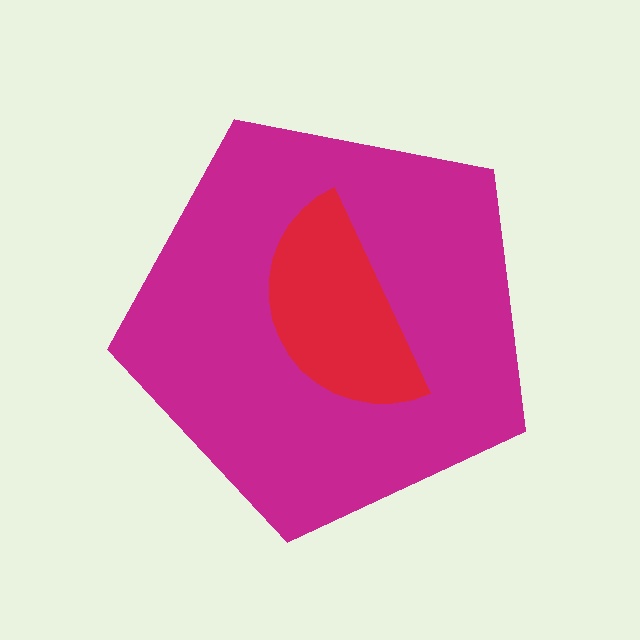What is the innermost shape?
The red semicircle.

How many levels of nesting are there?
2.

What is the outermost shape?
The magenta pentagon.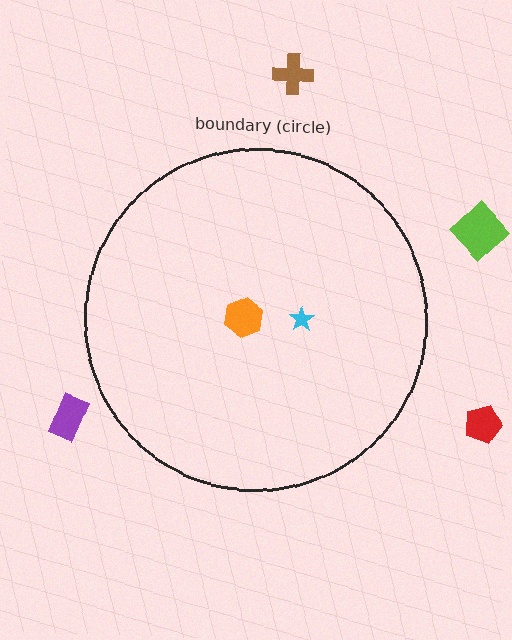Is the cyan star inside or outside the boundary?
Inside.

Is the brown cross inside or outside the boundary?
Outside.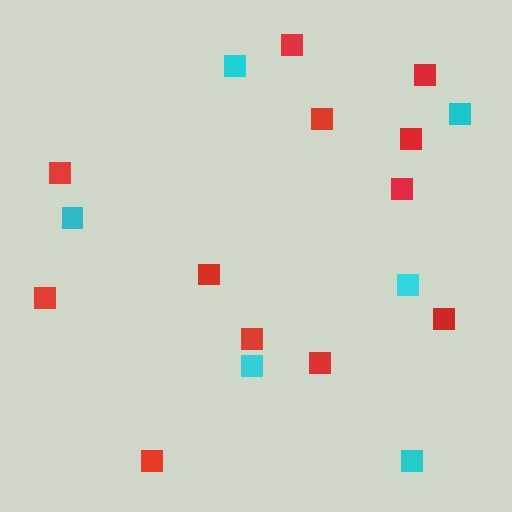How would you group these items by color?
There are 2 groups: one group of cyan squares (6) and one group of red squares (12).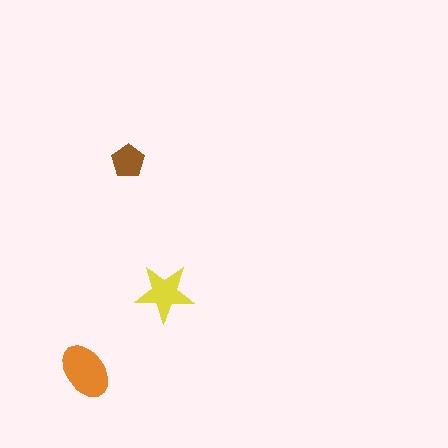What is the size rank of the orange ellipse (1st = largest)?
1st.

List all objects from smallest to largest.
The brown pentagon, the yellow star, the orange ellipse.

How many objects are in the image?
There are 3 objects in the image.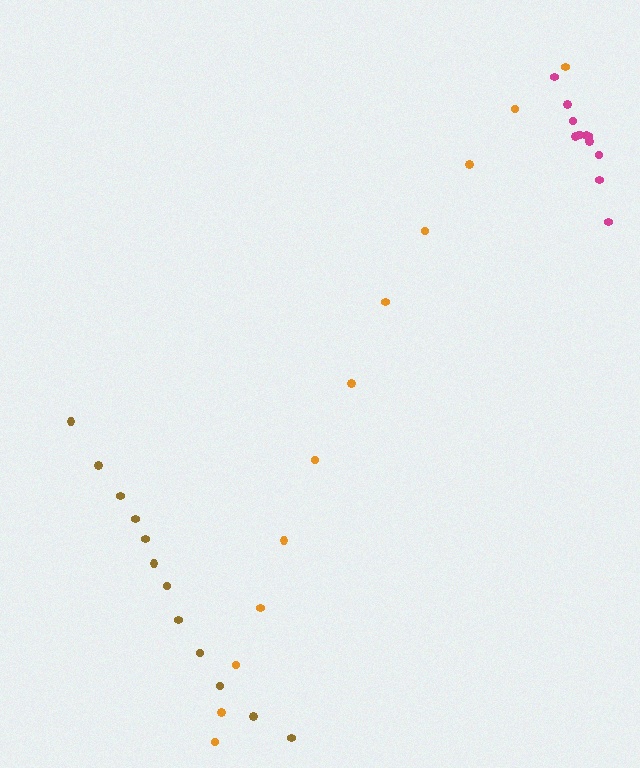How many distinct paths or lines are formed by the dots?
There are 3 distinct paths.